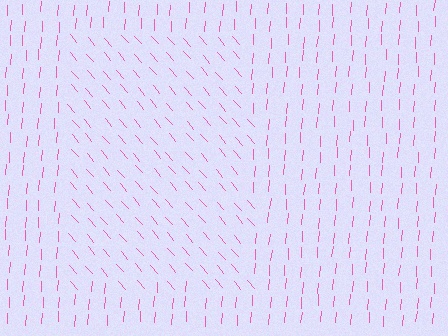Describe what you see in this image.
The image is filled with small pink line segments. A rectangle region in the image has lines oriented differently from the surrounding lines, creating a visible texture boundary.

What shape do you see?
I see a rectangle.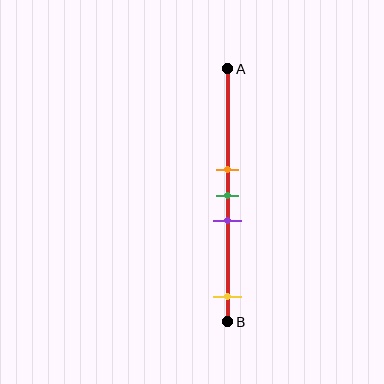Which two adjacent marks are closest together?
The orange and green marks are the closest adjacent pair.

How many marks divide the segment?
There are 4 marks dividing the segment.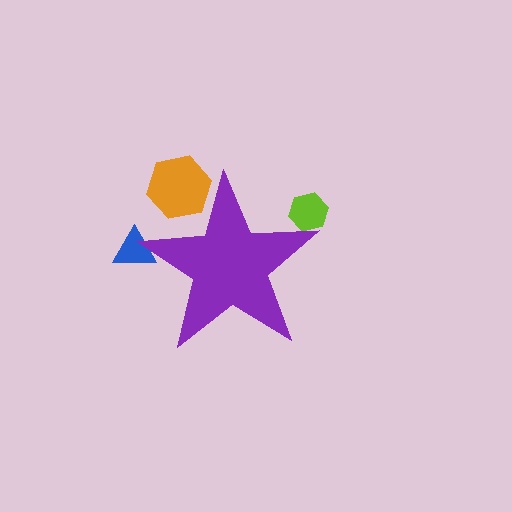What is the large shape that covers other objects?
A purple star.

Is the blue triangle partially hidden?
Yes, the blue triangle is partially hidden behind the purple star.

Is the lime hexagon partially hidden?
Yes, the lime hexagon is partially hidden behind the purple star.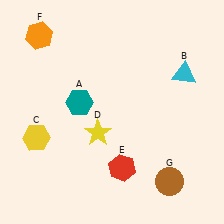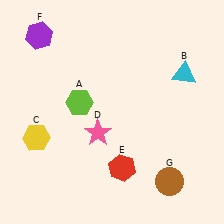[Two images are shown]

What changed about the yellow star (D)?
In Image 1, D is yellow. In Image 2, it changed to pink.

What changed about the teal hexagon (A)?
In Image 1, A is teal. In Image 2, it changed to lime.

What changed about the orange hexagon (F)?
In Image 1, F is orange. In Image 2, it changed to purple.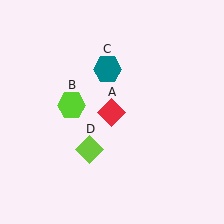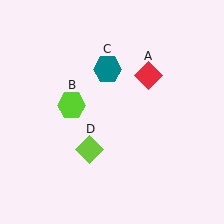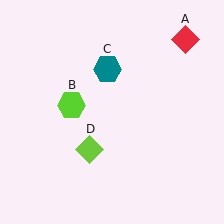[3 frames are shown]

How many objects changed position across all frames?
1 object changed position: red diamond (object A).